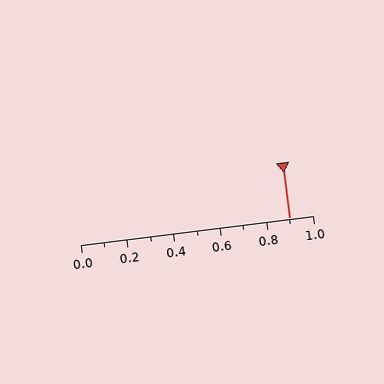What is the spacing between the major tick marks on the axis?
The major ticks are spaced 0.2 apart.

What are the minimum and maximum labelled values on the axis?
The axis runs from 0.0 to 1.0.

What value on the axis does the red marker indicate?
The marker indicates approximately 0.9.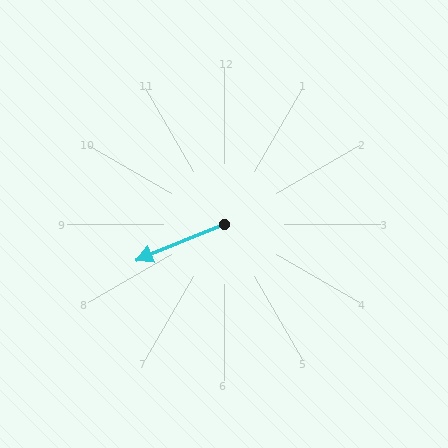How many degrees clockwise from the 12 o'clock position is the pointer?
Approximately 248 degrees.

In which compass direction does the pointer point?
West.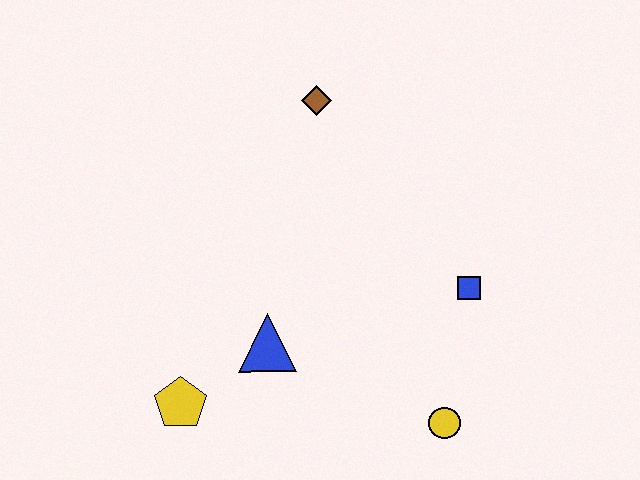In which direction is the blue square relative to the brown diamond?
The blue square is below the brown diamond.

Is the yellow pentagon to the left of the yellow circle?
Yes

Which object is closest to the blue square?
The yellow circle is closest to the blue square.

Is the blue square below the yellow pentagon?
No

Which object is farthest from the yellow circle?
The brown diamond is farthest from the yellow circle.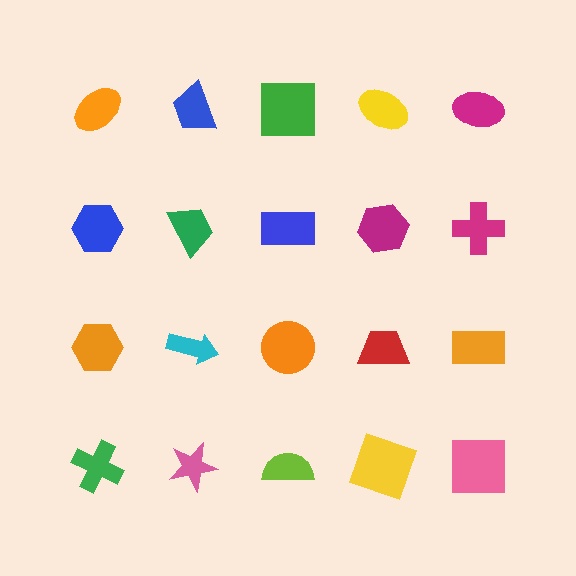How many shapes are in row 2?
5 shapes.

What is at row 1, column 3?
A green square.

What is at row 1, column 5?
A magenta ellipse.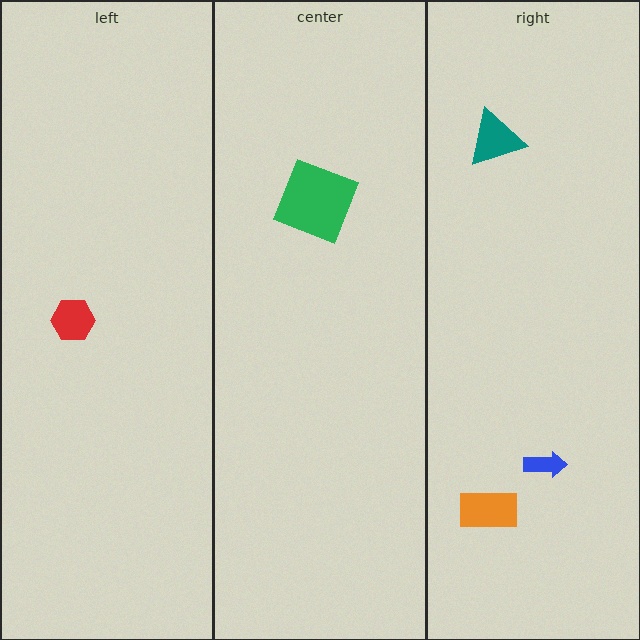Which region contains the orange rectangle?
The right region.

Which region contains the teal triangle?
The right region.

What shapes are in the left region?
The red hexagon.